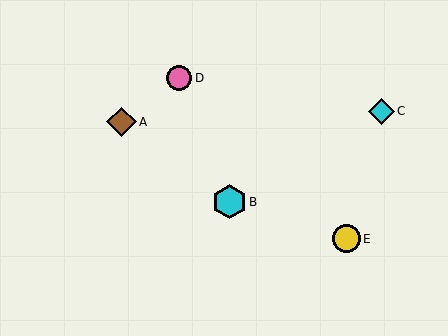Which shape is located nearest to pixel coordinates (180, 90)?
The pink circle (labeled D) at (179, 78) is nearest to that location.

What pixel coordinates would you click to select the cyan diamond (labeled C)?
Click at (381, 111) to select the cyan diamond C.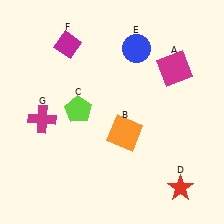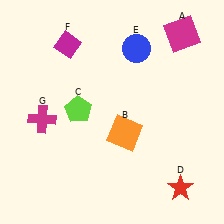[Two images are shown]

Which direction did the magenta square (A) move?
The magenta square (A) moved up.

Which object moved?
The magenta square (A) moved up.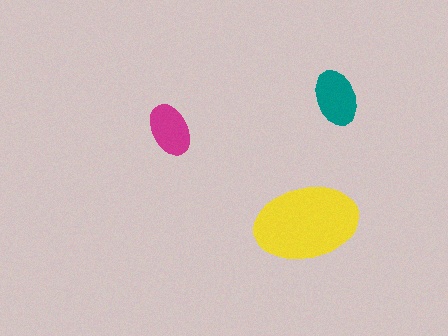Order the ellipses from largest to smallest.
the yellow one, the teal one, the magenta one.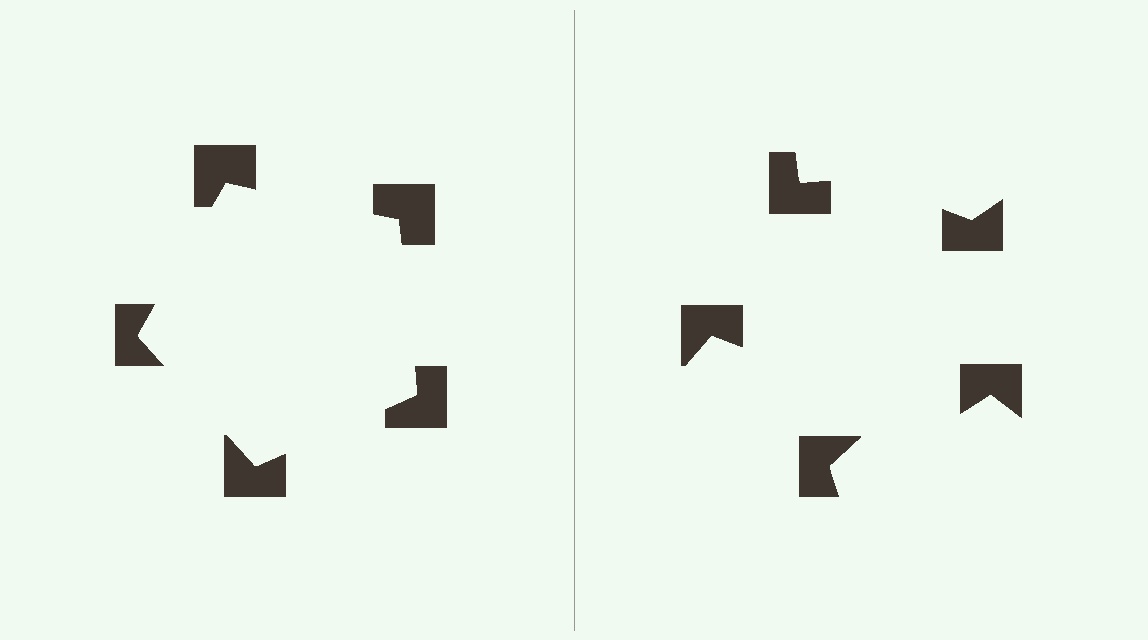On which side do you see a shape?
An illusory pentagon appears on the left side. On the right side the wedge cuts are rotated, so no coherent shape forms.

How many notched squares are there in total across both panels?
10 — 5 on each side.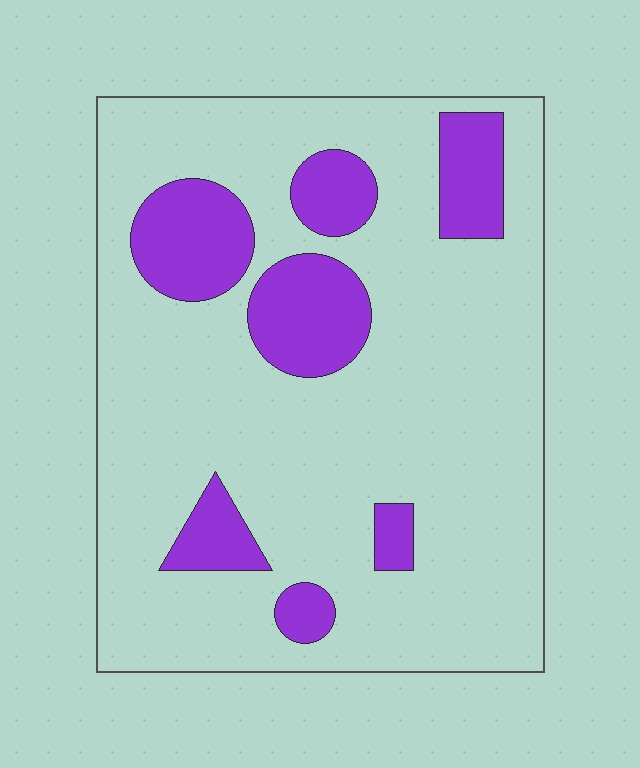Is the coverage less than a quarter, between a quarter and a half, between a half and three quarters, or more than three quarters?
Less than a quarter.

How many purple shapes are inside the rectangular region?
7.